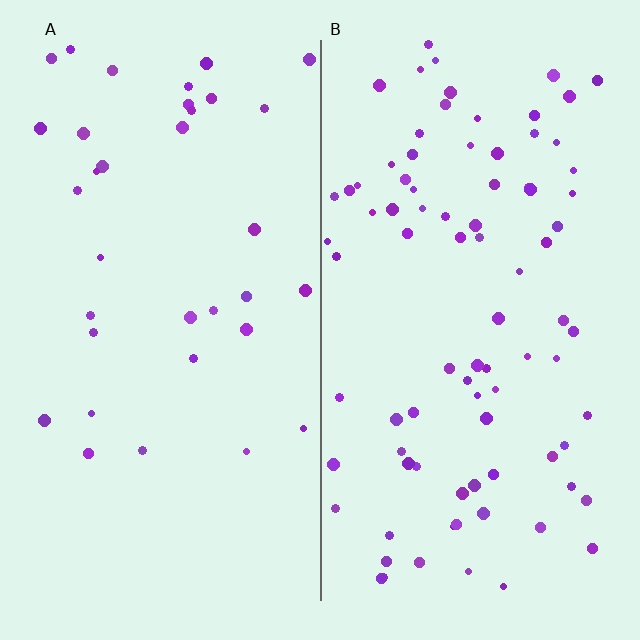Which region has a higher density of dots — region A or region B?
B (the right).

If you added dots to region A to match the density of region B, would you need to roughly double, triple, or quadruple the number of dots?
Approximately triple.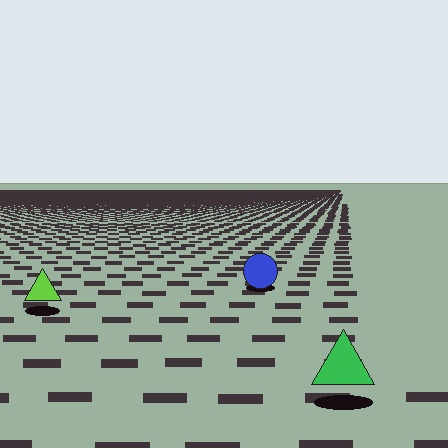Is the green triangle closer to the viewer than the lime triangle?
Yes. The green triangle is closer — you can tell from the texture gradient: the ground texture is coarser near it.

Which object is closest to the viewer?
The green triangle is closest. The texture marks near it are larger and more spread out.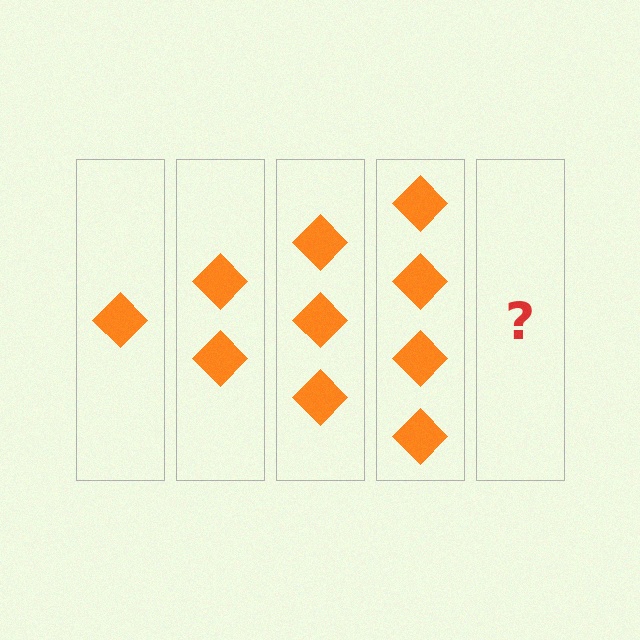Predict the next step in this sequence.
The next step is 5 diamonds.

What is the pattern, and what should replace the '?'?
The pattern is that each step adds one more diamond. The '?' should be 5 diamonds.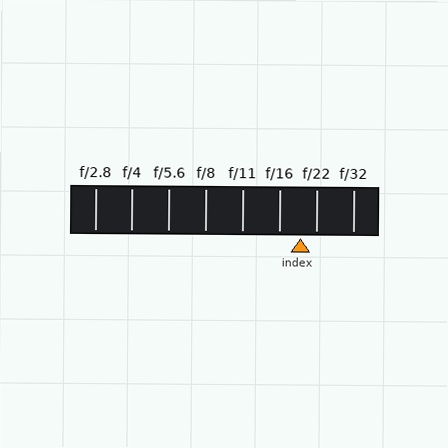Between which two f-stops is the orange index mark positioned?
The index mark is between f/16 and f/22.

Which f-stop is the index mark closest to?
The index mark is closest to f/22.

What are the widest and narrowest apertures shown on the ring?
The widest aperture shown is f/2.8 and the narrowest is f/32.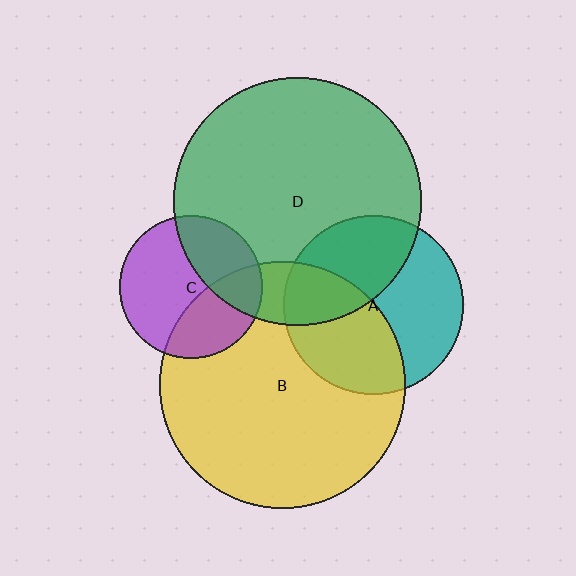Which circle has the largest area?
Circle D (green).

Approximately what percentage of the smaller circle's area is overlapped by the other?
Approximately 45%.